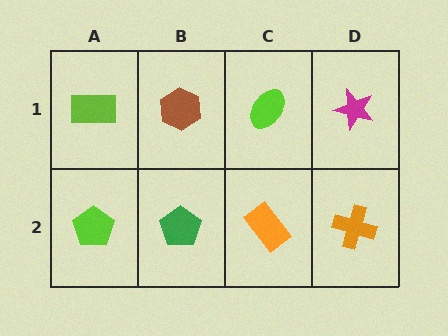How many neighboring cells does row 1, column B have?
3.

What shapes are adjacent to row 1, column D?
An orange cross (row 2, column D), a lime ellipse (row 1, column C).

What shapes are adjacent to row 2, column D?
A magenta star (row 1, column D), an orange rectangle (row 2, column C).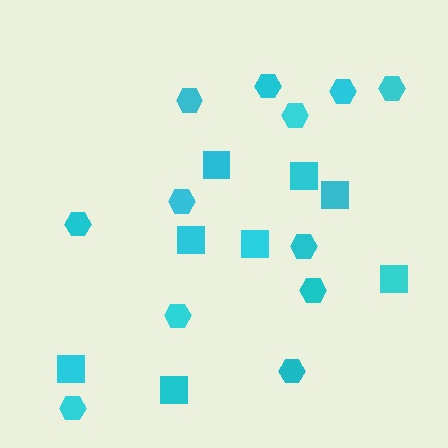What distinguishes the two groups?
There are 2 groups: one group of squares (8) and one group of hexagons (12).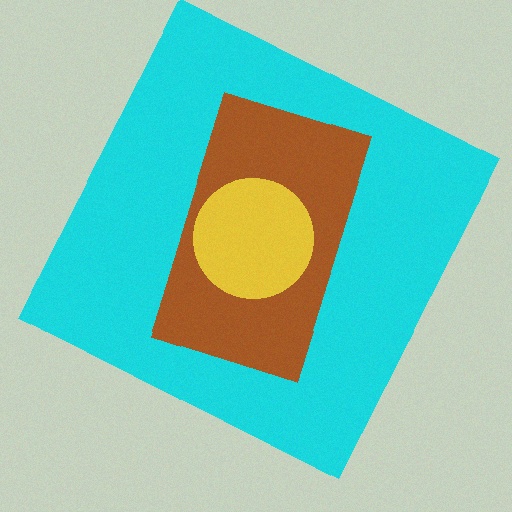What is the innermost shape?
The yellow circle.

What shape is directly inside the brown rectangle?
The yellow circle.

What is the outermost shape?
The cyan square.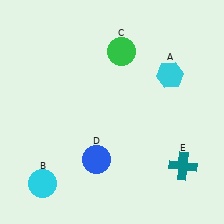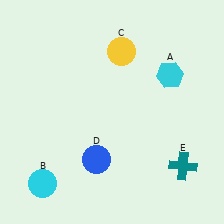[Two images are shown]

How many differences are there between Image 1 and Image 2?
There is 1 difference between the two images.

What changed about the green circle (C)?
In Image 1, C is green. In Image 2, it changed to yellow.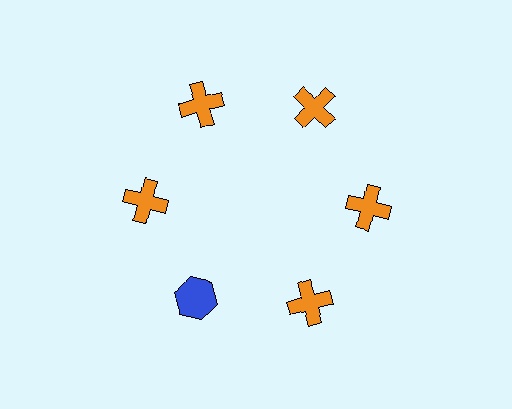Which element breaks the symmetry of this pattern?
The blue hexagon at roughly the 7 o'clock position breaks the symmetry. All other shapes are orange crosses.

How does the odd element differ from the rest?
It differs in both color (blue instead of orange) and shape (hexagon instead of cross).